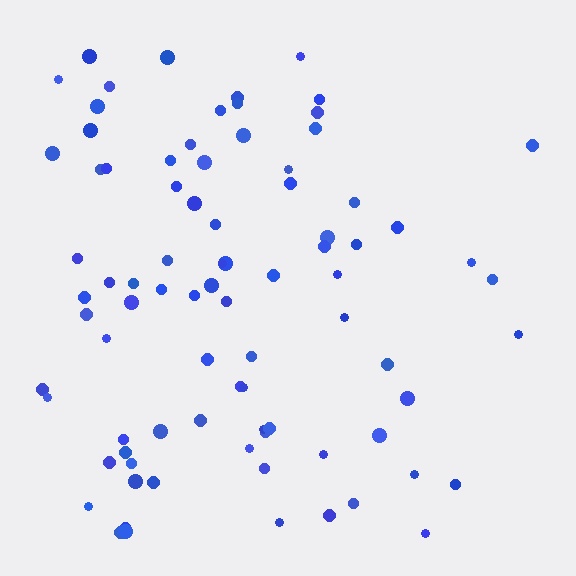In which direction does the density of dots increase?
From right to left, with the left side densest.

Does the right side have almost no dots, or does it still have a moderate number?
Still a moderate number, just noticeably fewer than the left.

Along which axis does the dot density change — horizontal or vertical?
Horizontal.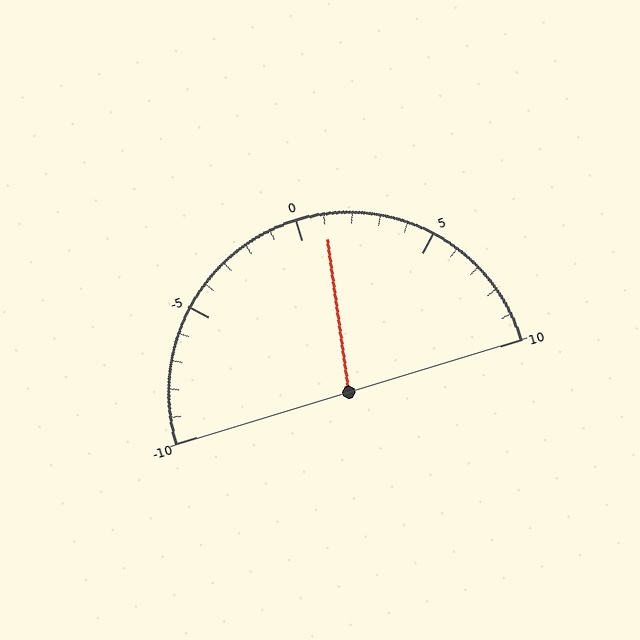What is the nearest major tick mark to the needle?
The nearest major tick mark is 0.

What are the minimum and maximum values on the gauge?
The gauge ranges from -10 to 10.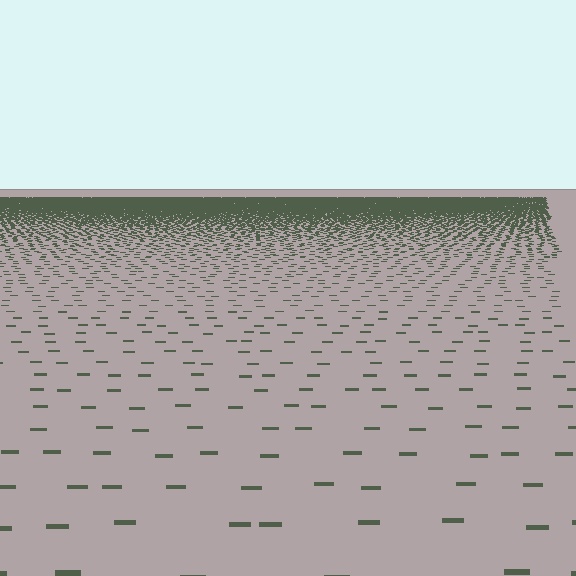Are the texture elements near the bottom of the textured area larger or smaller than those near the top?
Larger. Near the bottom, elements are closer to the viewer and appear at a bigger on-screen size.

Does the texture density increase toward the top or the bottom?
Density increases toward the top.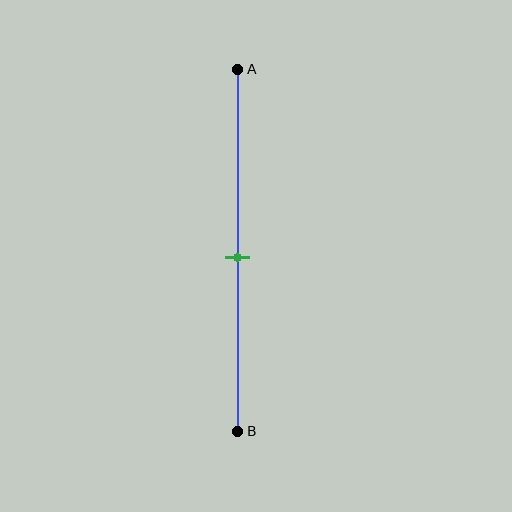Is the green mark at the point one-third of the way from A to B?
No, the mark is at about 50% from A, not at the 33% one-third point.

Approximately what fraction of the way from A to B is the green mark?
The green mark is approximately 50% of the way from A to B.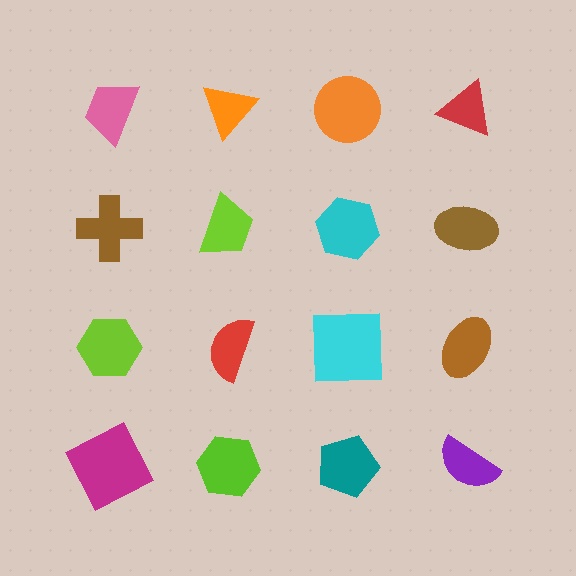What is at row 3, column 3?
A cyan square.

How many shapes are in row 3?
4 shapes.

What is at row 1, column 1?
A pink trapezoid.